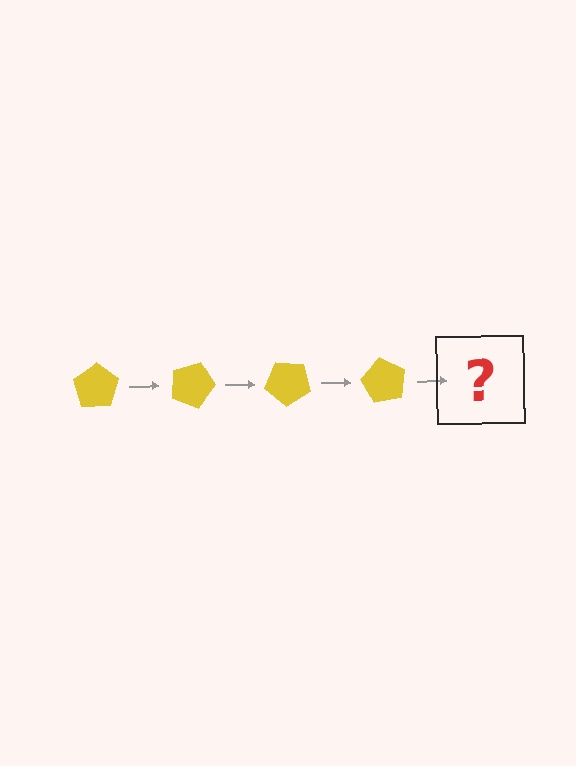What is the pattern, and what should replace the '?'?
The pattern is that the pentagon rotates 20 degrees each step. The '?' should be a yellow pentagon rotated 80 degrees.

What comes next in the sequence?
The next element should be a yellow pentagon rotated 80 degrees.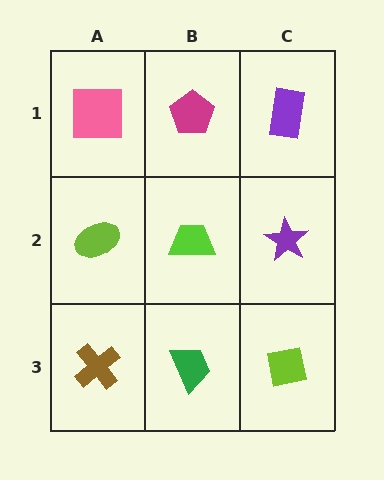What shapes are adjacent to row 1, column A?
A lime ellipse (row 2, column A), a magenta pentagon (row 1, column B).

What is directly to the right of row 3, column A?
A green trapezoid.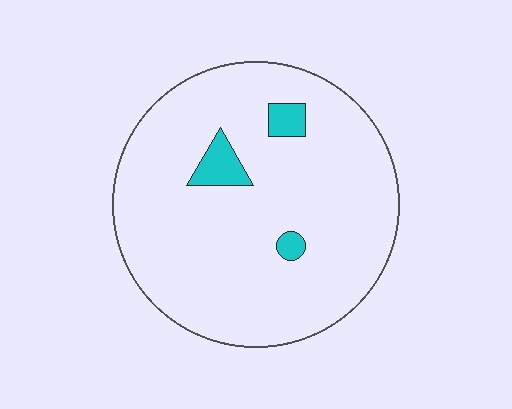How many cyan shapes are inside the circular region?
3.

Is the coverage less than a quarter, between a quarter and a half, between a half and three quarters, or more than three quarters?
Less than a quarter.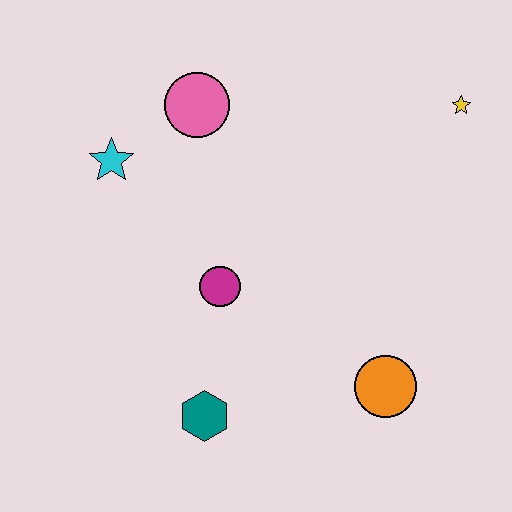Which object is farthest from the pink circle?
The orange circle is farthest from the pink circle.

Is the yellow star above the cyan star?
Yes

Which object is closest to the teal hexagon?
The magenta circle is closest to the teal hexagon.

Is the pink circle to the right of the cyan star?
Yes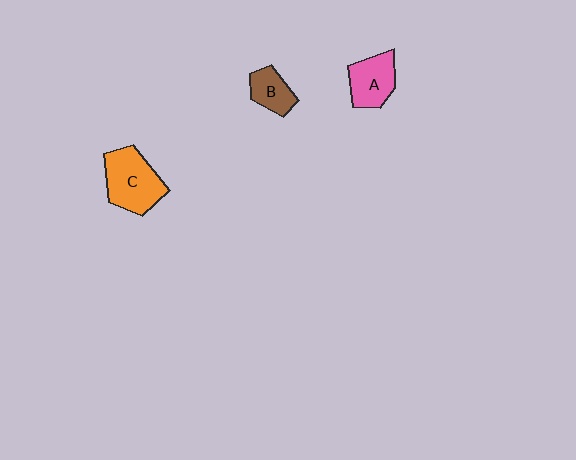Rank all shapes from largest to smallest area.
From largest to smallest: C (orange), A (pink), B (brown).